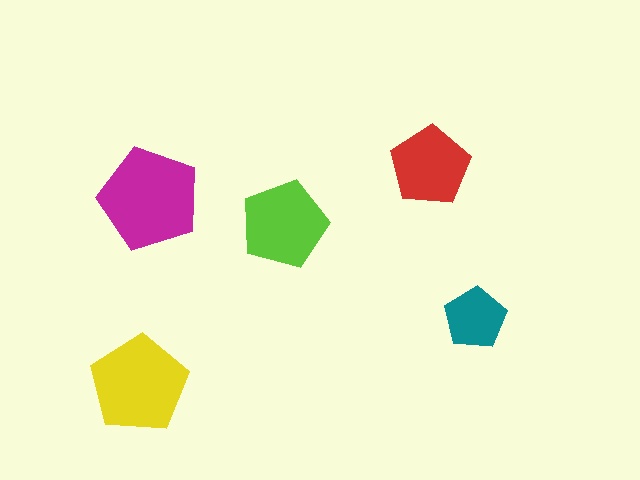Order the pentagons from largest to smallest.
the magenta one, the yellow one, the lime one, the red one, the teal one.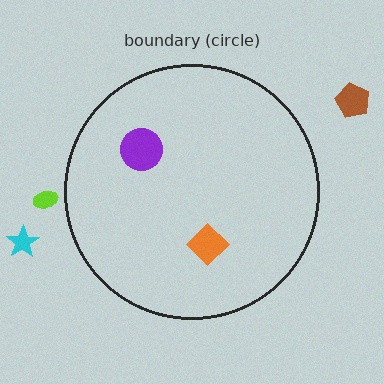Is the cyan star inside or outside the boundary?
Outside.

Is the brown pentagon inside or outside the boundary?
Outside.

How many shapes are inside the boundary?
2 inside, 3 outside.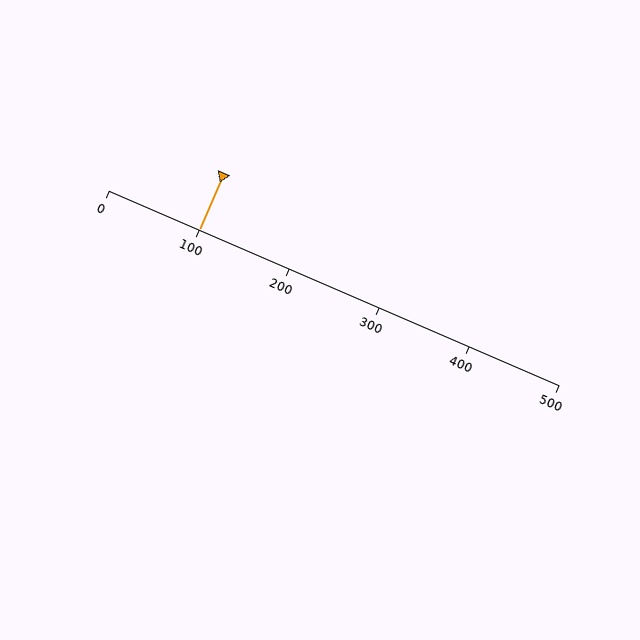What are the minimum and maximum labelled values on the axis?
The axis runs from 0 to 500.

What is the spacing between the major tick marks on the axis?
The major ticks are spaced 100 apart.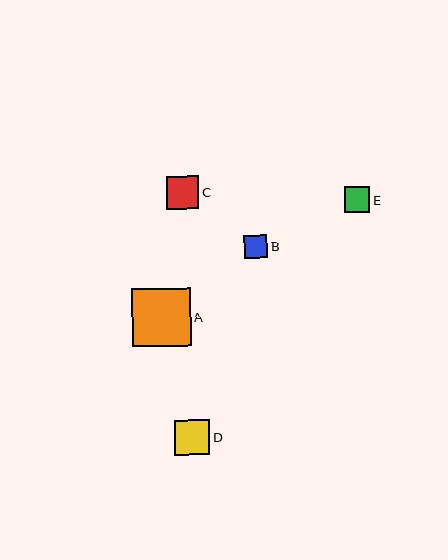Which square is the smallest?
Square B is the smallest with a size of approximately 23 pixels.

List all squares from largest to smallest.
From largest to smallest: A, D, C, E, B.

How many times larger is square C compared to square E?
Square C is approximately 1.3 times the size of square E.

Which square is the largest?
Square A is the largest with a size of approximately 58 pixels.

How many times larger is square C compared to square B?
Square C is approximately 1.4 times the size of square B.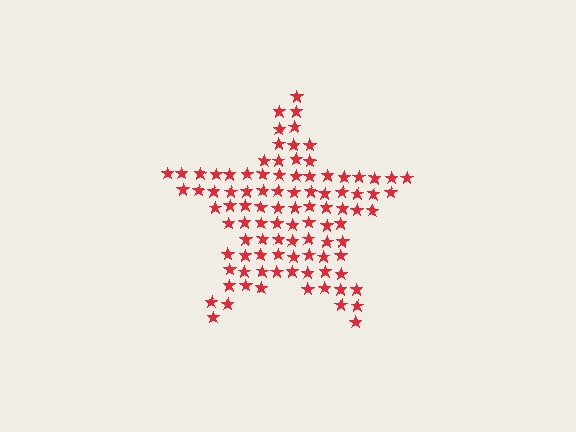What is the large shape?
The large shape is a star.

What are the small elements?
The small elements are stars.